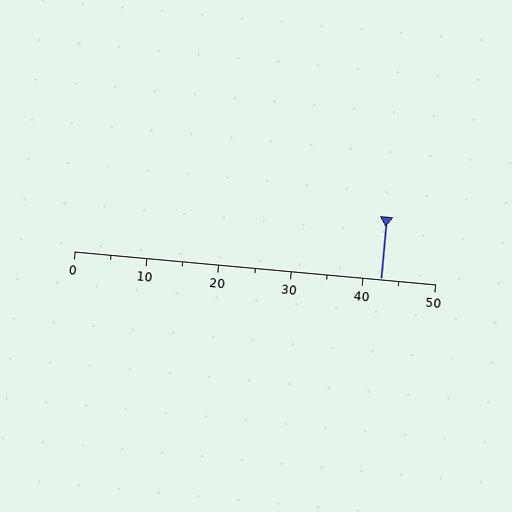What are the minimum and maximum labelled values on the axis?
The axis runs from 0 to 50.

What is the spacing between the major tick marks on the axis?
The major ticks are spaced 10 apart.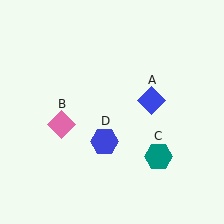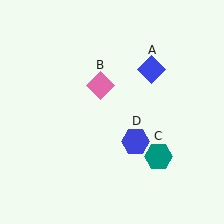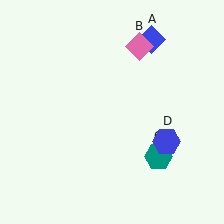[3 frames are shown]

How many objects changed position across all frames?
3 objects changed position: blue diamond (object A), pink diamond (object B), blue hexagon (object D).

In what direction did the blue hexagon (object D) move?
The blue hexagon (object D) moved right.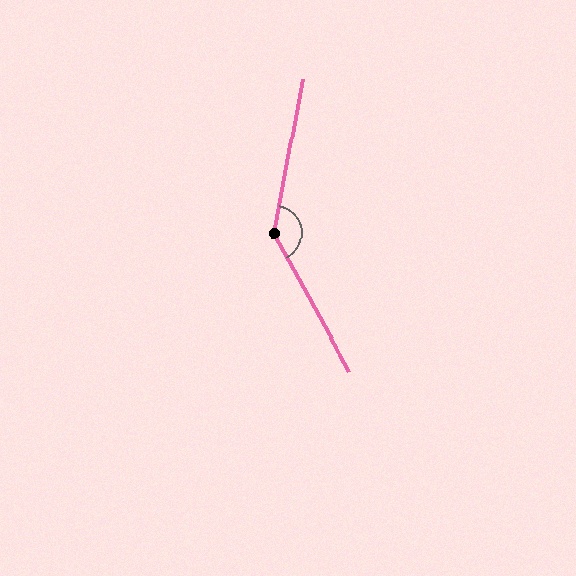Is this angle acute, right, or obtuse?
It is obtuse.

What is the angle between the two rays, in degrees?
Approximately 141 degrees.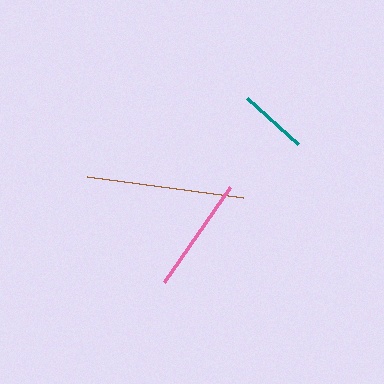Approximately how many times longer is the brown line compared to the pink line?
The brown line is approximately 1.4 times the length of the pink line.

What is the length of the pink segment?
The pink segment is approximately 116 pixels long.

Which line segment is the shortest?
The teal line is the shortest at approximately 69 pixels.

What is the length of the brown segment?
The brown segment is approximately 157 pixels long.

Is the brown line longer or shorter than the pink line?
The brown line is longer than the pink line.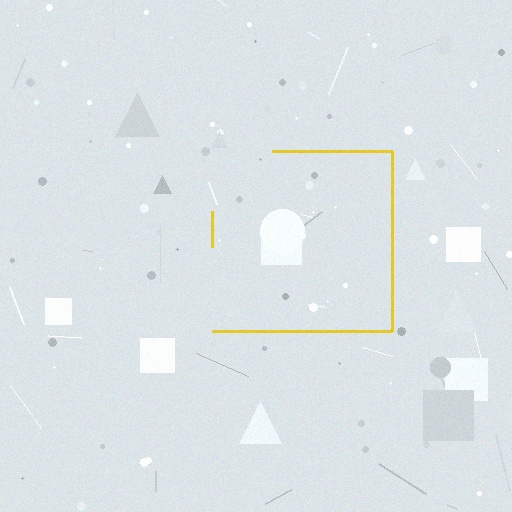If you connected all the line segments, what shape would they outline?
They would outline a square.